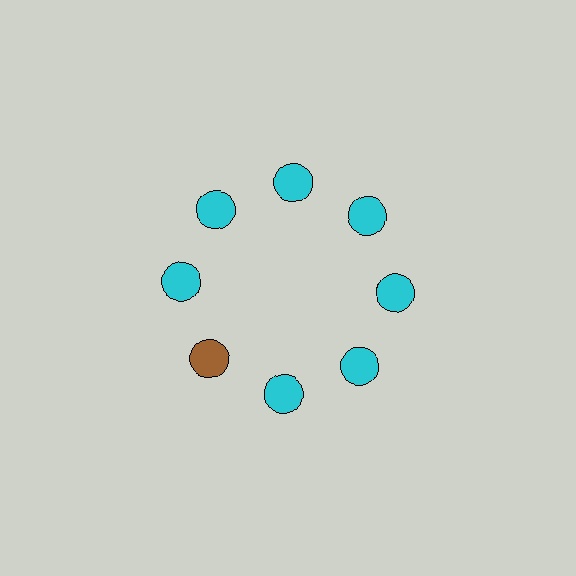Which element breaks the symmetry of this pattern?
The brown circle at roughly the 8 o'clock position breaks the symmetry. All other shapes are cyan circles.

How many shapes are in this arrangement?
There are 8 shapes arranged in a ring pattern.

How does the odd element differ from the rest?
It has a different color: brown instead of cyan.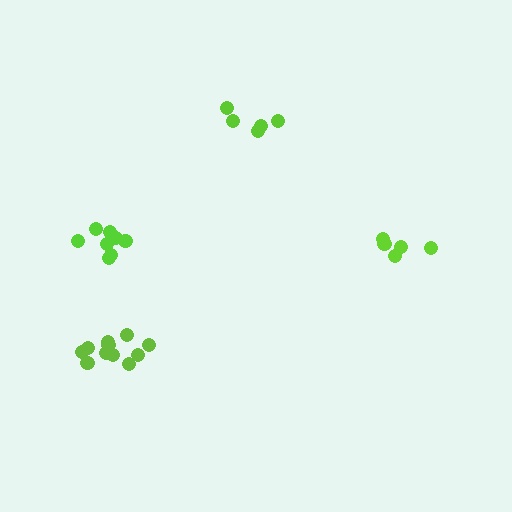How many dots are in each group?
Group 1: 5 dots, Group 2: 5 dots, Group 3: 8 dots, Group 4: 11 dots (29 total).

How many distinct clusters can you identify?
There are 4 distinct clusters.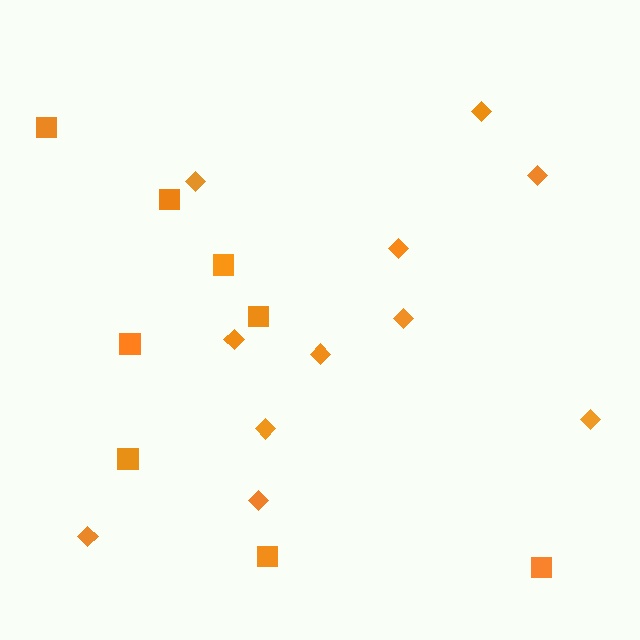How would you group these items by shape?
There are 2 groups: one group of diamonds (11) and one group of squares (8).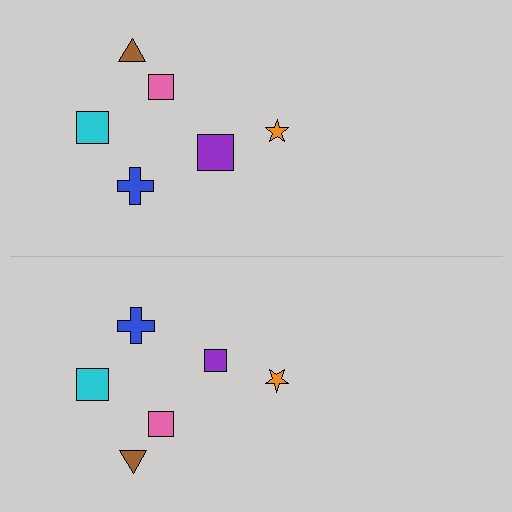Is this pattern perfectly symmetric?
No, the pattern is not perfectly symmetric. The purple square on the bottom side has a different size than its mirror counterpart.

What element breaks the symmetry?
The purple square on the bottom side has a different size than its mirror counterpart.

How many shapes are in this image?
There are 12 shapes in this image.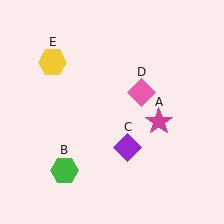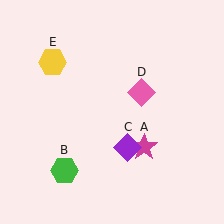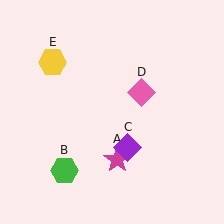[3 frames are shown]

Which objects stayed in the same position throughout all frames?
Green hexagon (object B) and purple diamond (object C) and pink diamond (object D) and yellow hexagon (object E) remained stationary.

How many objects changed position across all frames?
1 object changed position: magenta star (object A).